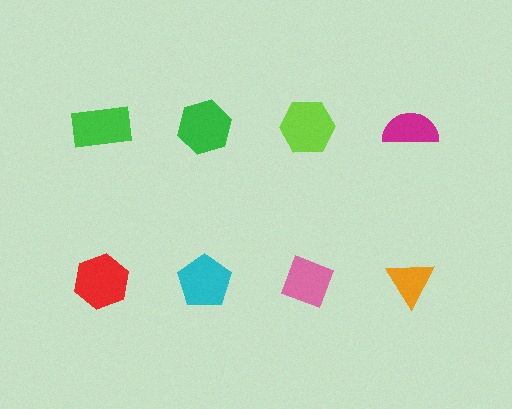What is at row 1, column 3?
A lime hexagon.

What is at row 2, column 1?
A red hexagon.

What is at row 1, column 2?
A green hexagon.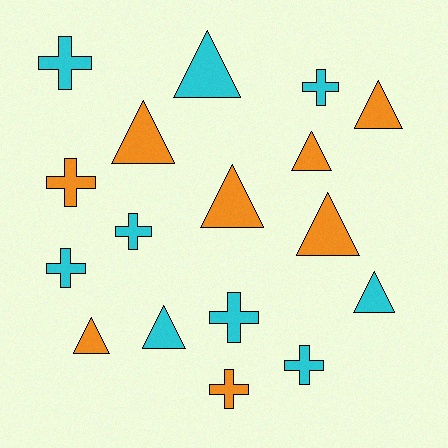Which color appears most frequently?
Cyan, with 9 objects.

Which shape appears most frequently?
Triangle, with 9 objects.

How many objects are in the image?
There are 17 objects.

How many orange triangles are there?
There are 6 orange triangles.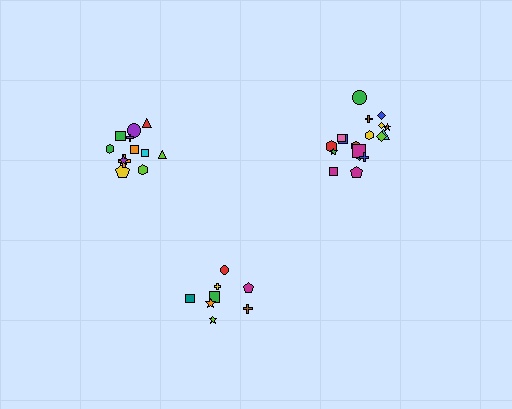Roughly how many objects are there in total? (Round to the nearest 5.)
Roughly 40 objects in total.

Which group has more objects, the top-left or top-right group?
The top-right group.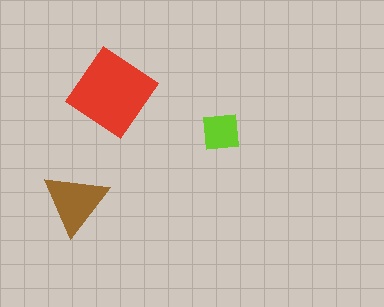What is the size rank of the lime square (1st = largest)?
3rd.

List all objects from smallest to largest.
The lime square, the brown triangle, the red diamond.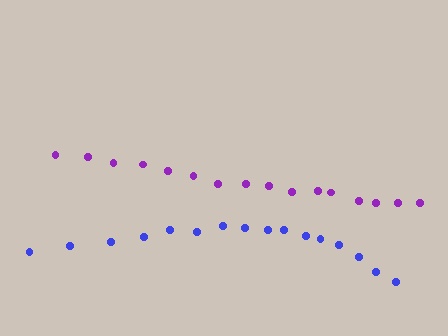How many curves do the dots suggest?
There are 2 distinct paths.